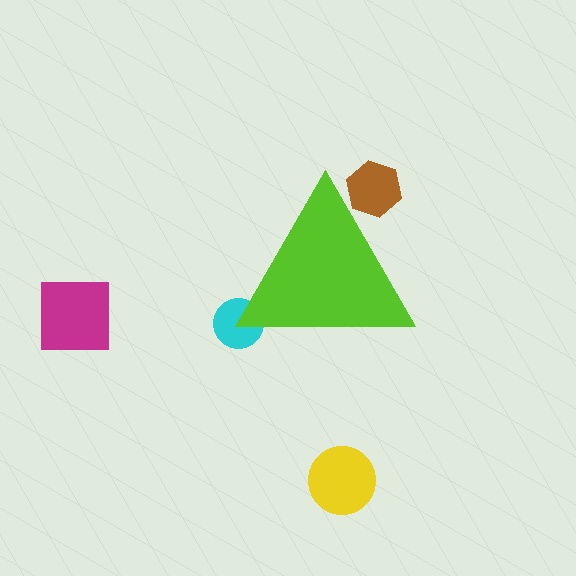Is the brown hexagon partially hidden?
Yes, the brown hexagon is partially hidden behind the lime triangle.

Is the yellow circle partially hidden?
No, the yellow circle is fully visible.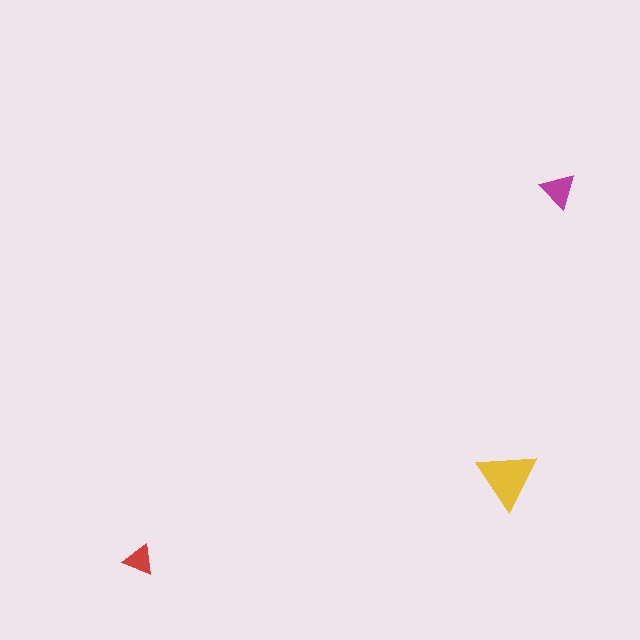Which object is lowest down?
The red triangle is bottommost.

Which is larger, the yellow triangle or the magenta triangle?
The yellow one.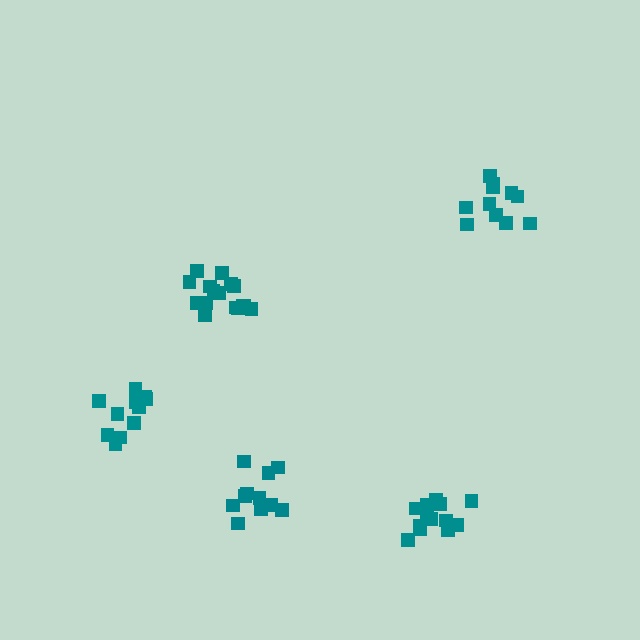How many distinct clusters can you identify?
There are 5 distinct clusters.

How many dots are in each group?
Group 1: 11 dots, Group 2: 13 dots, Group 3: 17 dots, Group 4: 11 dots, Group 5: 11 dots (63 total).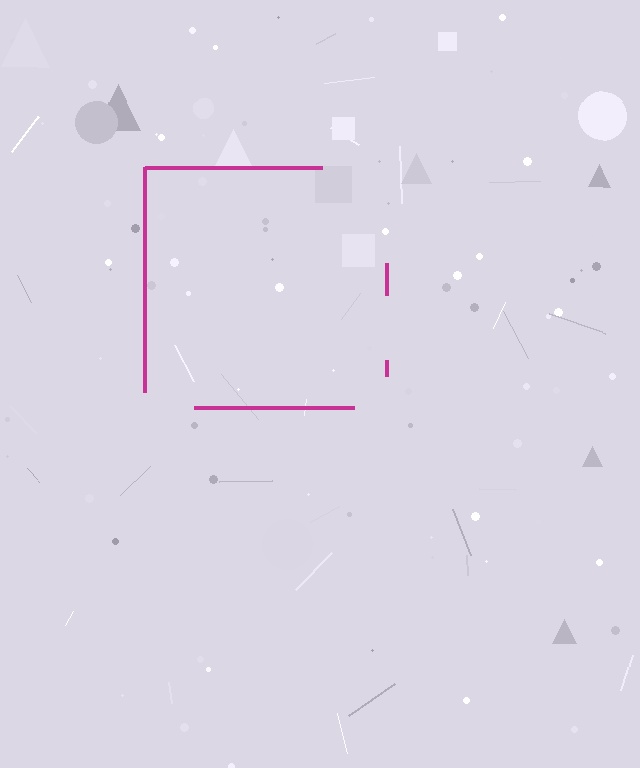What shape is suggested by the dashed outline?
The dashed outline suggests a square.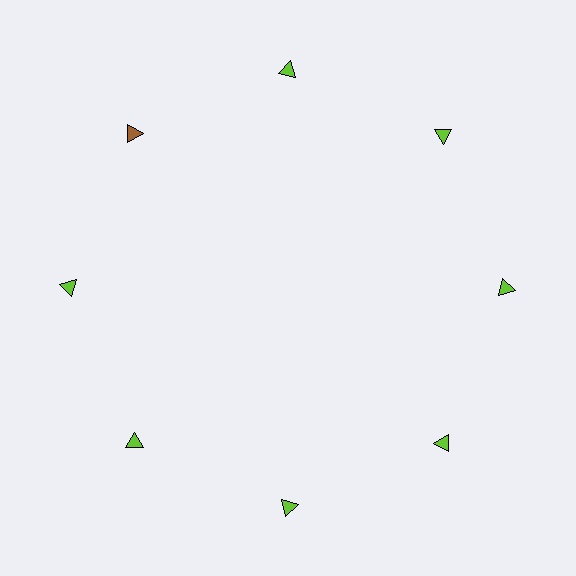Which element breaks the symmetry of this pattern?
The brown triangle at roughly the 10 o'clock position breaks the symmetry. All other shapes are lime triangles.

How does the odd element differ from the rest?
It has a different color: brown instead of lime.